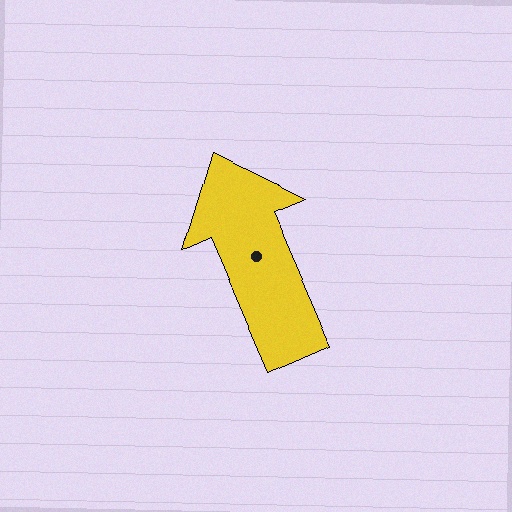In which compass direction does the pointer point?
Northwest.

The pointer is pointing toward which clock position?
Roughly 11 o'clock.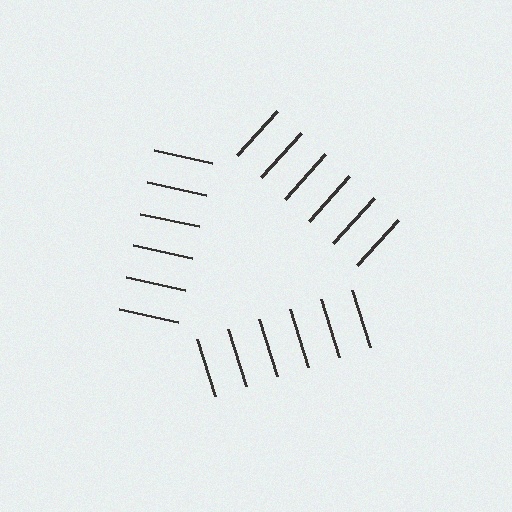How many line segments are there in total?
18 — 6 along each of the 3 edges.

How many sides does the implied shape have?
3 sides — the line-ends trace a triangle.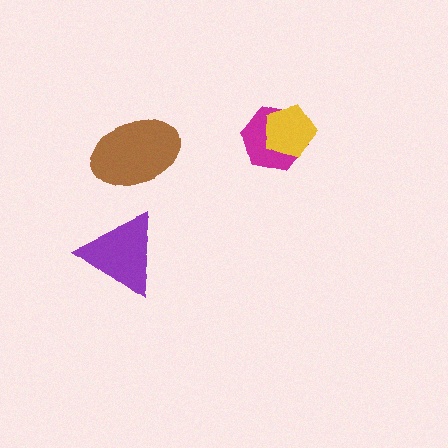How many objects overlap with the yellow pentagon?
1 object overlaps with the yellow pentagon.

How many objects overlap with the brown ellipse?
0 objects overlap with the brown ellipse.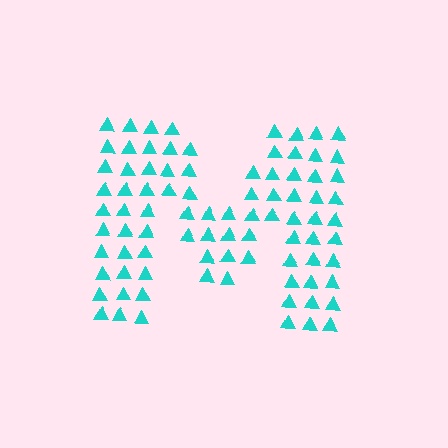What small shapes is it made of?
It is made of small triangles.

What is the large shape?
The large shape is the letter M.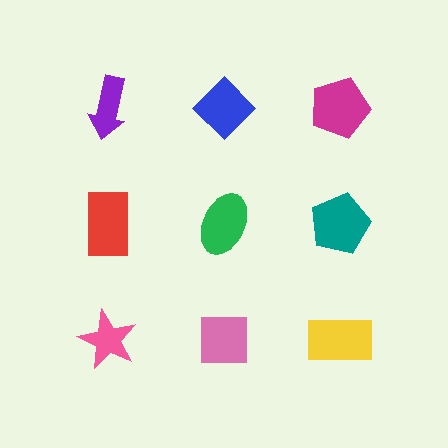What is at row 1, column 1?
A purple arrow.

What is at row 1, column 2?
A blue diamond.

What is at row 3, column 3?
A yellow rectangle.